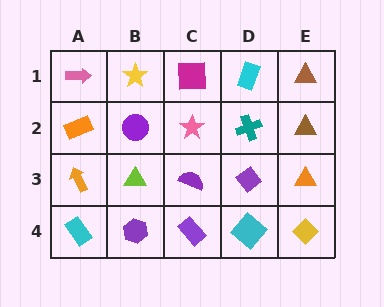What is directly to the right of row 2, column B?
A pink star.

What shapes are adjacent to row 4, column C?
A purple semicircle (row 3, column C), a purple hexagon (row 4, column B), a cyan diamond (row 4, column D).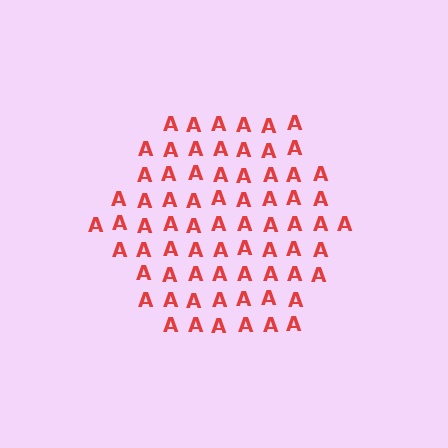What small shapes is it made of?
It is made of small letter A's.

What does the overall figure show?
The overall figure shows a hexagon.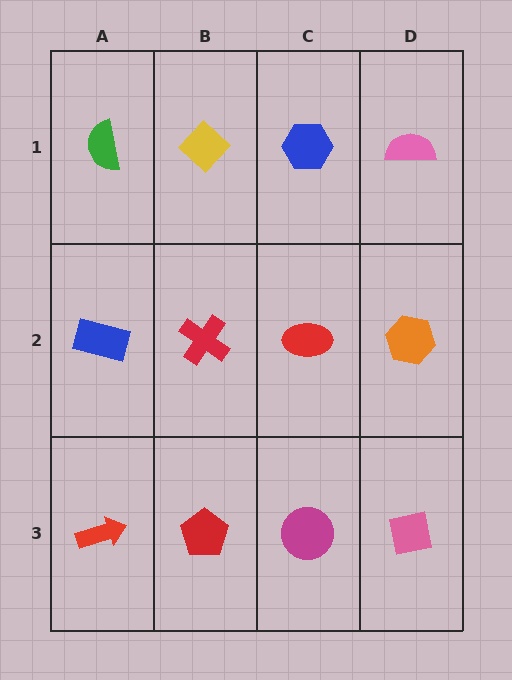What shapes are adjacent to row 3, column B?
A red cross (row 2, column B), a red arrow (row 3, column A), a magenta circle (row 3, column C).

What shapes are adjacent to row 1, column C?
A red ellipse (row 2, column C), a yellow diamond (row 1, column B), a pink semicircle (row 1, column D).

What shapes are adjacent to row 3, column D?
An orange hexagon (row 2, column D), a magenta circle (row 3, column C).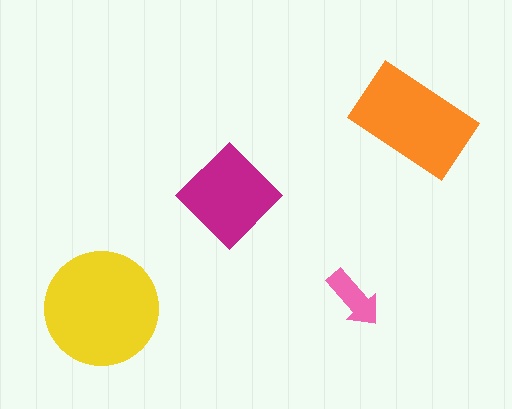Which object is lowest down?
The yellow circle is bottommost.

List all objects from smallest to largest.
The pink arrow, the magenta diamond, the orange rectangle, the yellow circle.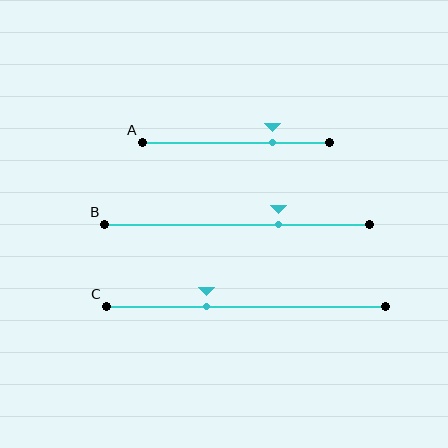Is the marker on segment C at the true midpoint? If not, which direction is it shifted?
No, the marker on segment C is shifted to the left by about 14% of the segment length.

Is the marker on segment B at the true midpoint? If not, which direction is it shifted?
No, the marker on segment B is shifted to the right by about 16% of the segment length.